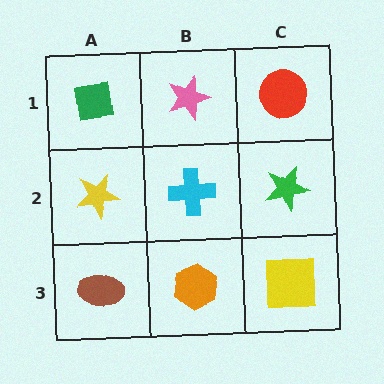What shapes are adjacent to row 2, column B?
A pink star (row 1, column B), an orange hexagon (row 3, column B), a yellow star (row 2, column A), a green star (row 2, column C).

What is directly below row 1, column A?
A yellow star.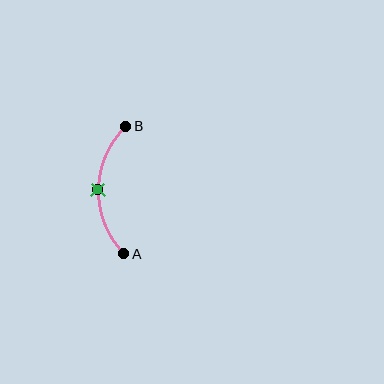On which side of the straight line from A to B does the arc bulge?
The arc bulges to the left of the straight line connecting A and B.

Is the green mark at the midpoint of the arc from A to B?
Yes. The green mark lies on the arc at equal arc-length from both A and B — it is the arc midpoint.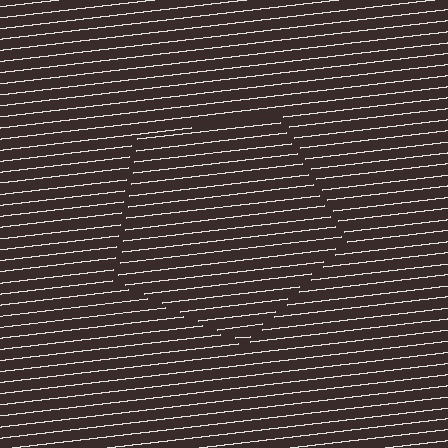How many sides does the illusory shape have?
5 sides — the line-ends trace a pentagon.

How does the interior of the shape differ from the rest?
The interior of the shape contains the same grating, shifted by half a period — the contour is defined by the phase discontinuity where line-ends from the inner and outer gratings abut.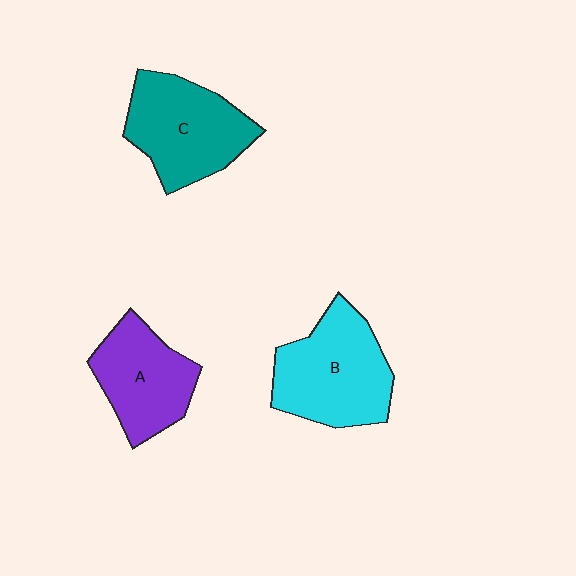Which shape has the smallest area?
Shape A (purple).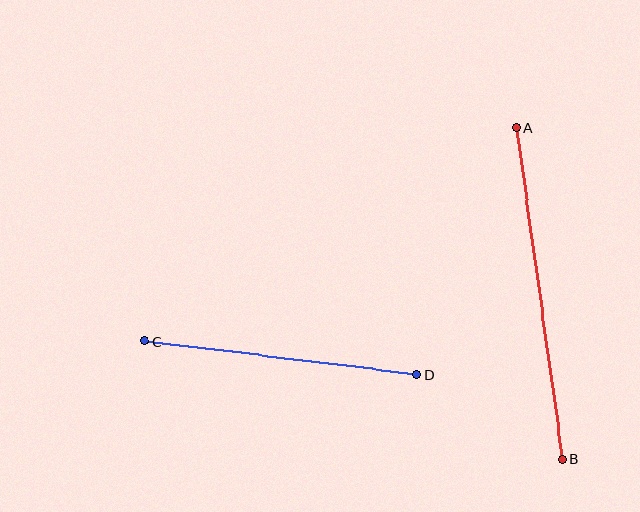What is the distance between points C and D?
The distance is approximately 274 pixels.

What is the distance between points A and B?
The distance is approximately 335 pixels.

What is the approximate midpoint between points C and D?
The midpoint is at approximately (281, 358) pixels.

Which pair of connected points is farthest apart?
Points A and B are farthest apart.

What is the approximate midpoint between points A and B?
The midpoint is at approximately (539, 294) pixels.